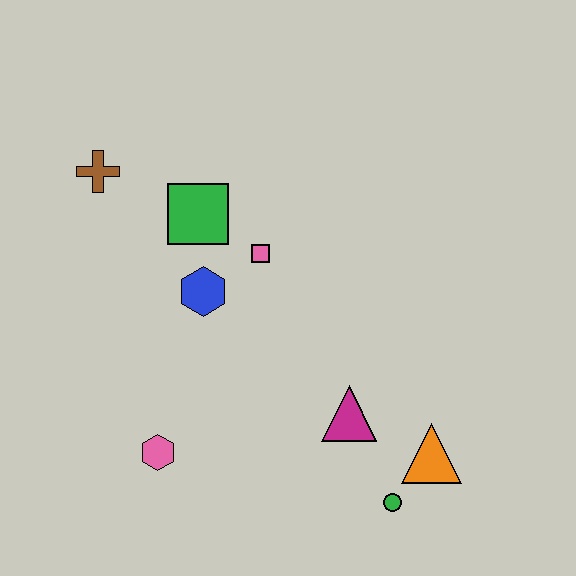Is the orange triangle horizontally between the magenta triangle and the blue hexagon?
No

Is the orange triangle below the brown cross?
Yes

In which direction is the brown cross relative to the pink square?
The brown cross is to the left of the pink square.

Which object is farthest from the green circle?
The brown cross is farthest from the green circle.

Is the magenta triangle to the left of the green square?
No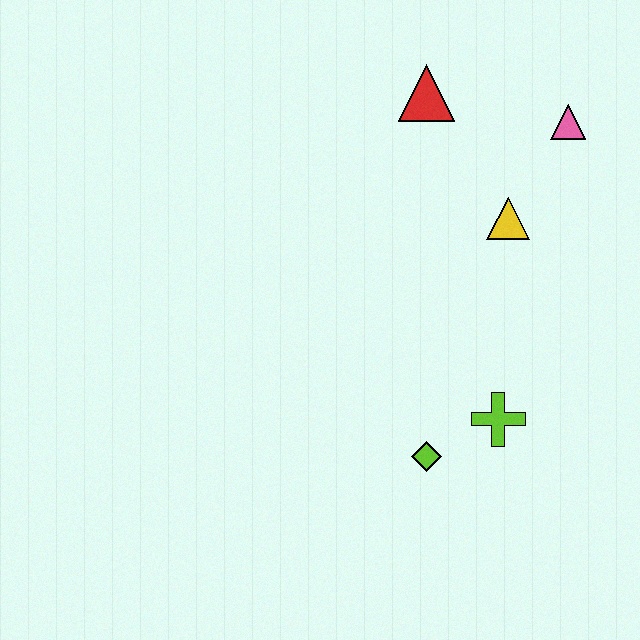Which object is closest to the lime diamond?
The lime cross is closest to the lime diamond.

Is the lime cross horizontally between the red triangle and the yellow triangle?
Yes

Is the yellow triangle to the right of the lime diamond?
Yes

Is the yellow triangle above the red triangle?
No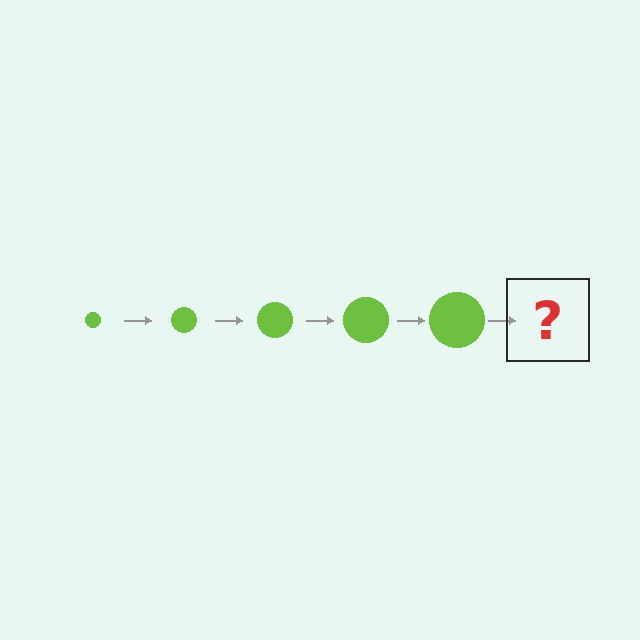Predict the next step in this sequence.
The next step is a lime circle, larger than the previous one.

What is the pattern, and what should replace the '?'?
The pattern is that the circle gets progressively larger each step. The '?' should be a lime circle, larger than the previous one.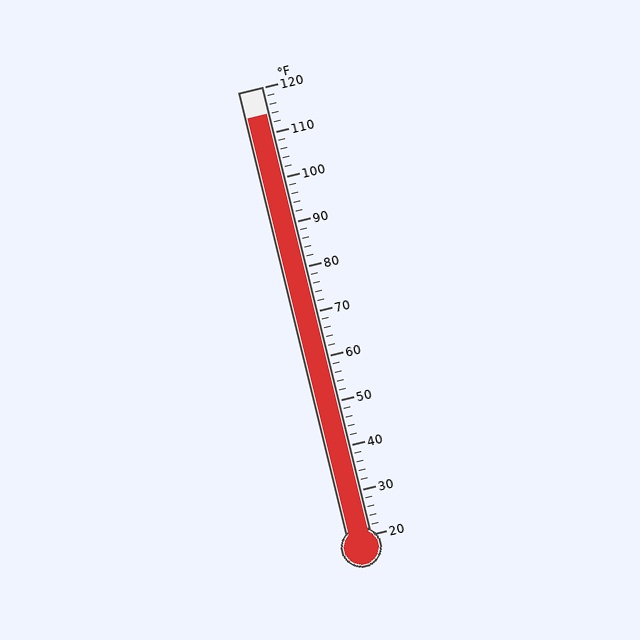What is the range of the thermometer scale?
The thermometer scale ranges from 20°F to 120°F.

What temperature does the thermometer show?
The thermometer shows approximately 114°F.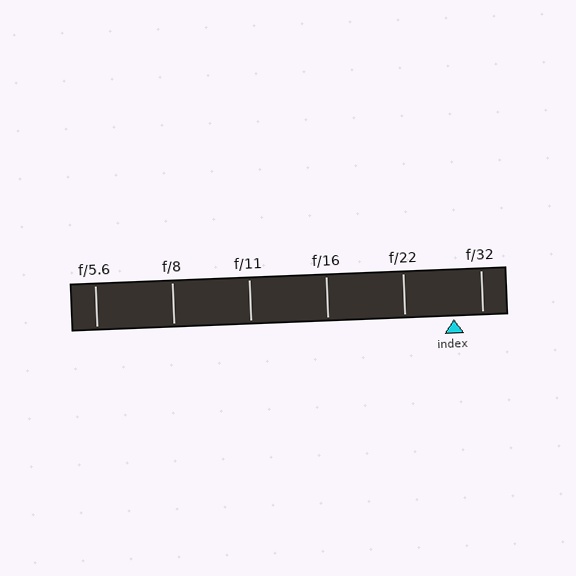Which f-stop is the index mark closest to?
The index mark is closest to f/32.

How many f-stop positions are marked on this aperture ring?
There are 6 f-stop positions marked.